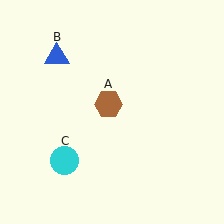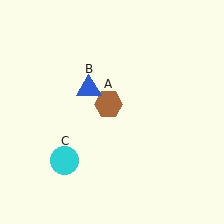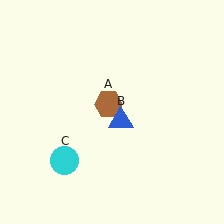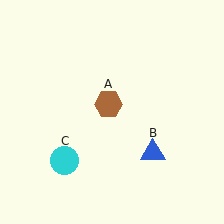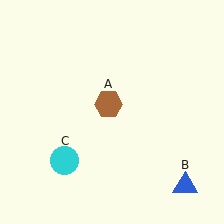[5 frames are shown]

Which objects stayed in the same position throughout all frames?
Brown hexagon (object A) and cyan circle (object C) remained stationary.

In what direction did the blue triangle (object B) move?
The blue triangle (object B) moved down and to the right.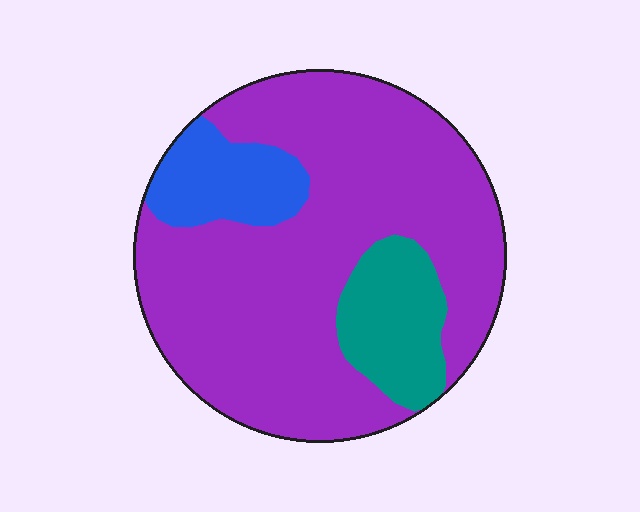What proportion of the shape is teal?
Teal takes up less than a quarter of the shape.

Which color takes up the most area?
Purple, at roughly 75%.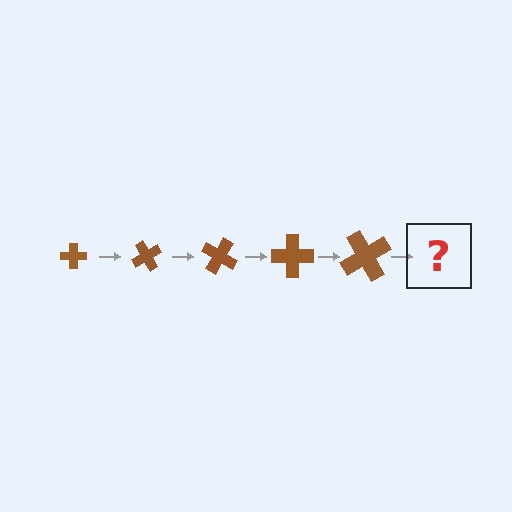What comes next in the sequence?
The next element should be a cross, larger than the previous one and rotated 300 degrees from the start.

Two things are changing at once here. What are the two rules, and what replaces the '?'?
The two rules are that the cross grows larger each step and it rotates 60 degrees each step. The '?' should be a cross, larger than the previous one and rotated 300 degrees from the start.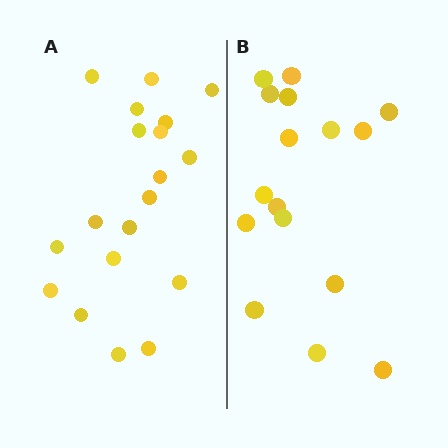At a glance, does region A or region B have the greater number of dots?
Region A (the left region) has more dots.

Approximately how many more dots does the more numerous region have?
Region A has just a few more — roughly 2 or 3 more dots than region B.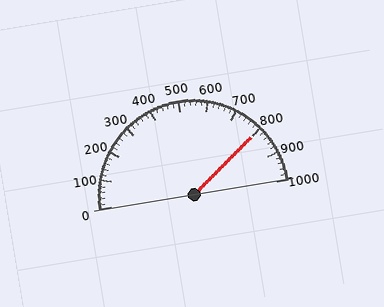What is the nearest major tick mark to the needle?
The nearest major tick mark is 800.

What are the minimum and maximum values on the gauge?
The gauge ranges from 0 to 1000.